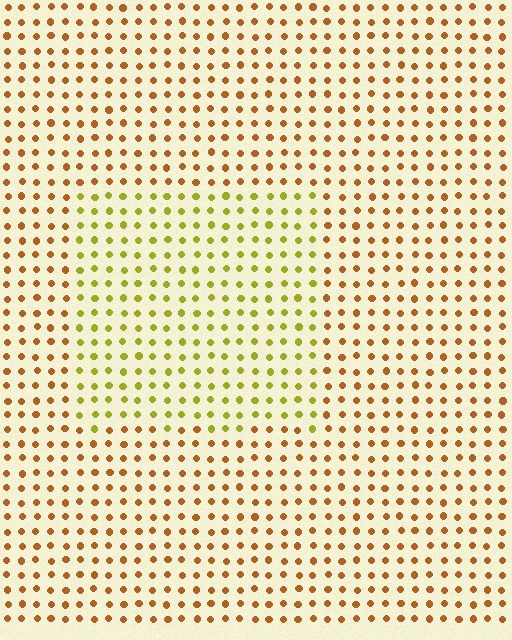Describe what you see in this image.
The image is filled with small brown elements in a uniform arrangement. A rectangle-shaped region is visible where the elements are tinted to a slightly different hue, forming a subtle color boundary.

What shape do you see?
I see a rectangle.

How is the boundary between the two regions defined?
The boundary is defined purely by a slight shift in hue (about 41 degrees). Spacing, size, and orientation are identical on both sides.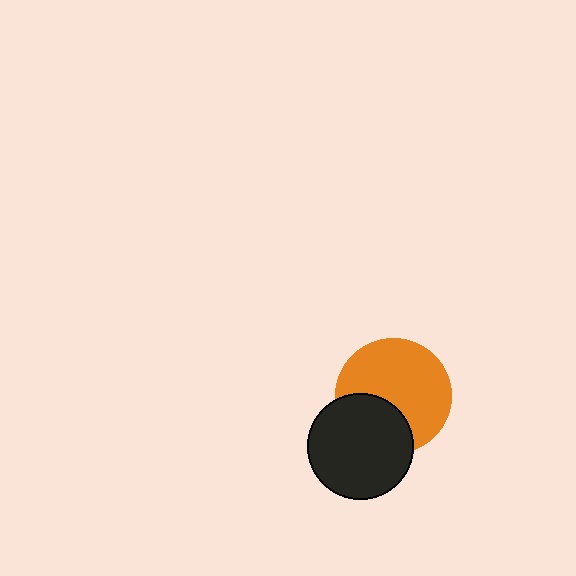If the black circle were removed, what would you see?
You would see the complete orange circle.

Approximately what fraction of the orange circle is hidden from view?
Roughly 32% of the orange circle is hidden behind the black circle.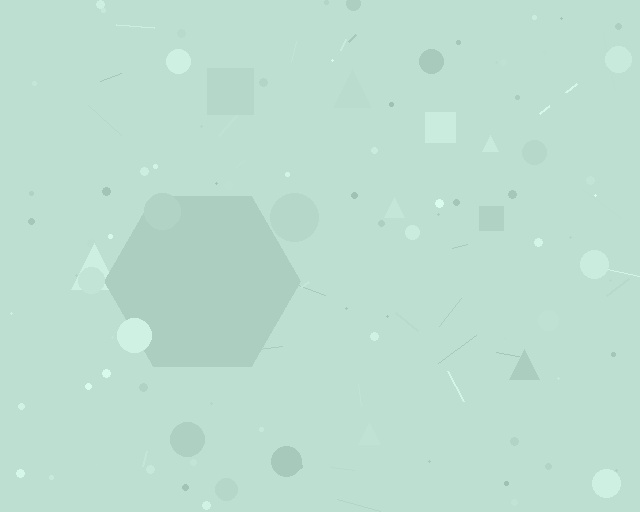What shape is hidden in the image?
A hexagon is hidden in the image.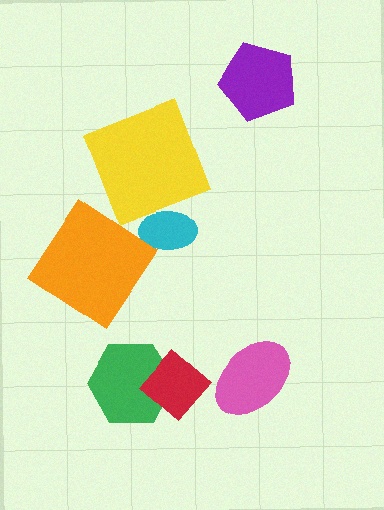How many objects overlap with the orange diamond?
0 objects overlap with the orange diamond.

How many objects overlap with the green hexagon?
1 object overlaps with the green hexagon.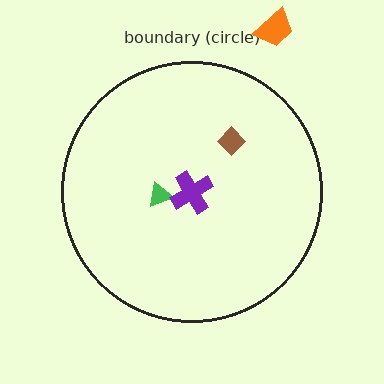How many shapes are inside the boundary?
3 inside, 1 outside.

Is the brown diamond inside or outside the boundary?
Inside.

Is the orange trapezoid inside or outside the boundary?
Outside.